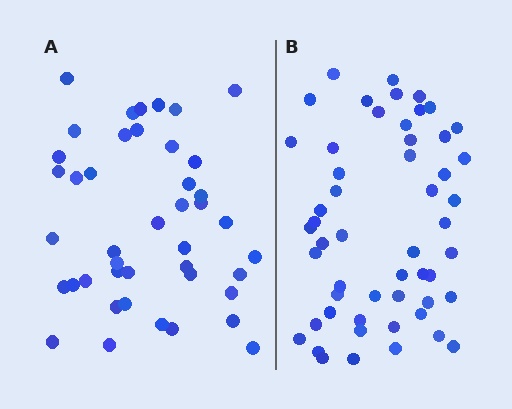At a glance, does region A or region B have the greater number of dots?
Region B (the right region) has more dots.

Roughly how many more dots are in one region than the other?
Region B has roughly 10 or so more dots than region A.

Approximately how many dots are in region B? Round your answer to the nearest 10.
About 50 dots. (The exact count is 53, which rounds to 50.)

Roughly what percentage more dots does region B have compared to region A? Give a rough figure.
About 25% more.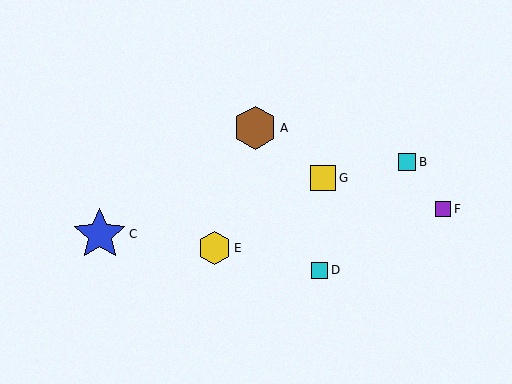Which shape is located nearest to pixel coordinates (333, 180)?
The yellow square (labeled G) at (323, 178) is nearest to that location.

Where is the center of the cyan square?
The center of the cyan square is at (319, 270).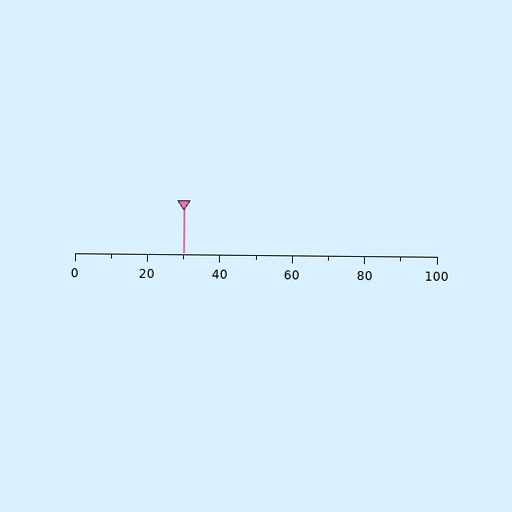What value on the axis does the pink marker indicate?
The marker indicates approximately 30.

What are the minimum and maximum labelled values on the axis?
The axis runs from 0 to 100.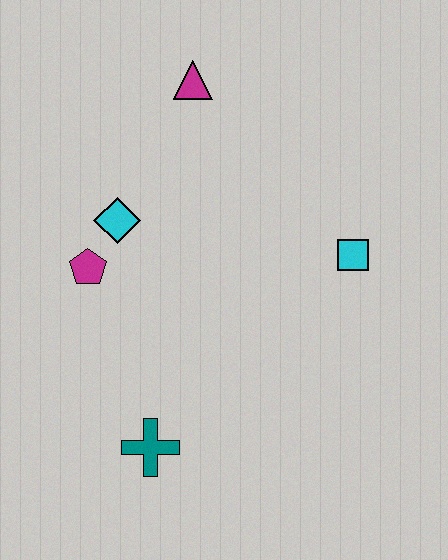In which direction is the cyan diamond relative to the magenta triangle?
The cyan diamond is below the magenta triangle.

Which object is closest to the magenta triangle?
The cyan diamond is closest to the magenta triangle.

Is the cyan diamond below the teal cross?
No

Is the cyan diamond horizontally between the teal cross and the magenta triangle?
No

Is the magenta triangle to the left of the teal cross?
No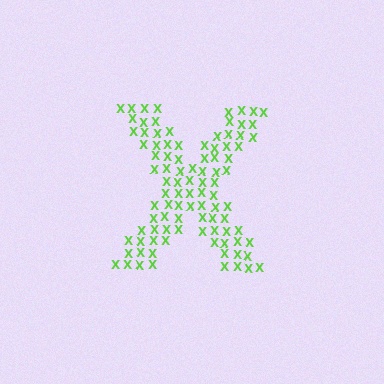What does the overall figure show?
The overall figure shows the letter X.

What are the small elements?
The small elements are letter X's.